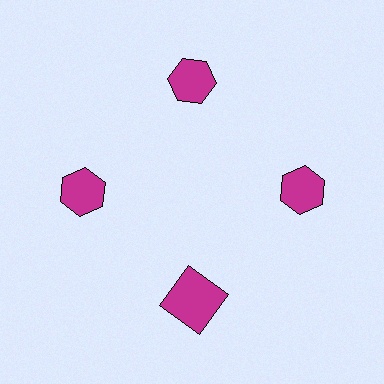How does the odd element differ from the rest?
It has a different shape: square instead of hexagon.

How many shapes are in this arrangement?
There are 4 shapes arranged in a ring pattern.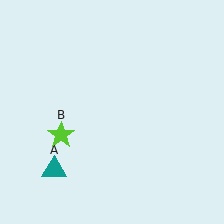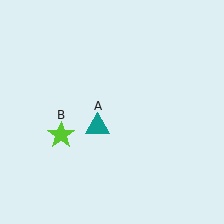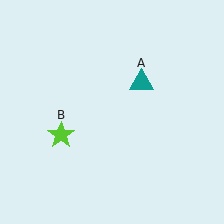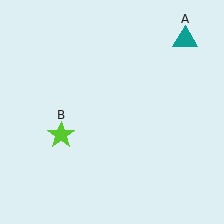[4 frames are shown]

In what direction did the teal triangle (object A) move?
The teal triangle (object A) moved up and to the right.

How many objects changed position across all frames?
1 object changed position: teal triangle (object A).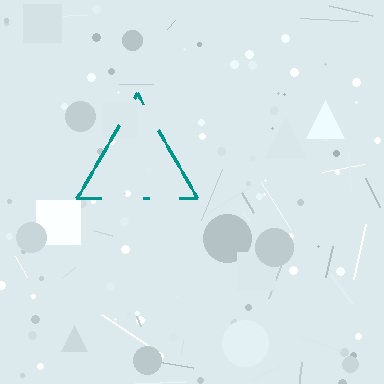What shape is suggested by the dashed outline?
The dashed outline suggests a triangle.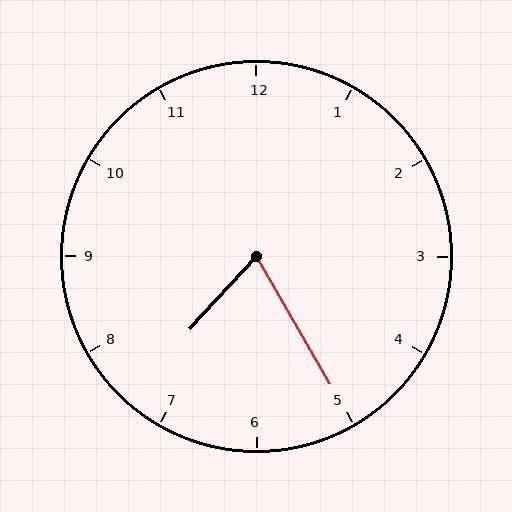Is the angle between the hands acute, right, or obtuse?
It is acute.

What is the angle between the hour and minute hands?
Approximately 72 degrees.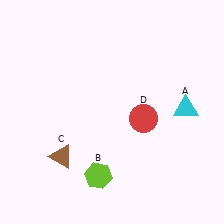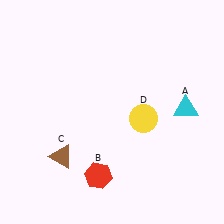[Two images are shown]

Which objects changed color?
B changed from lime to red. D changed from red to yellow.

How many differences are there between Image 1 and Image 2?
There are 2 differences between the two images.